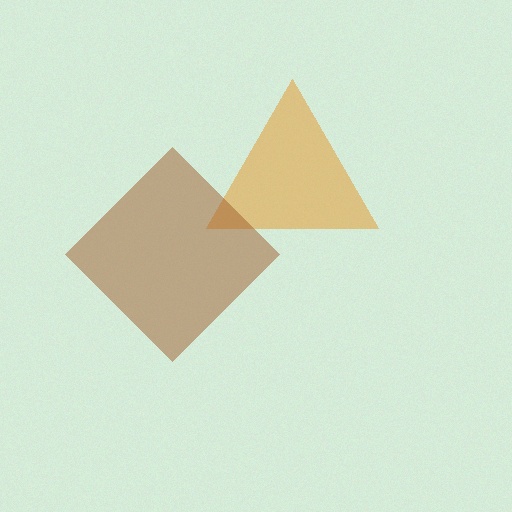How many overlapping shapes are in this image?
There are 2 overlapping shapes in the image.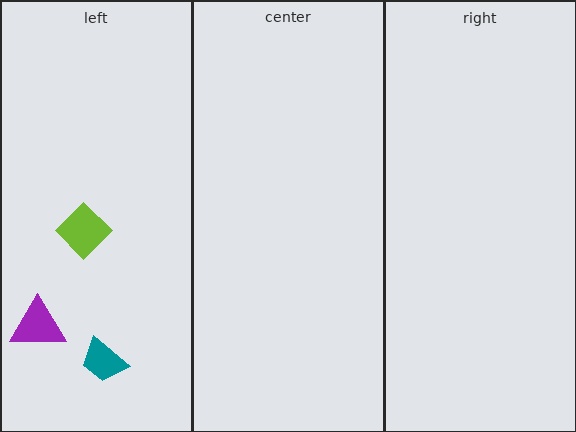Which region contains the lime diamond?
The left region.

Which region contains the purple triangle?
The left region.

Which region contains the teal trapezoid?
The left region.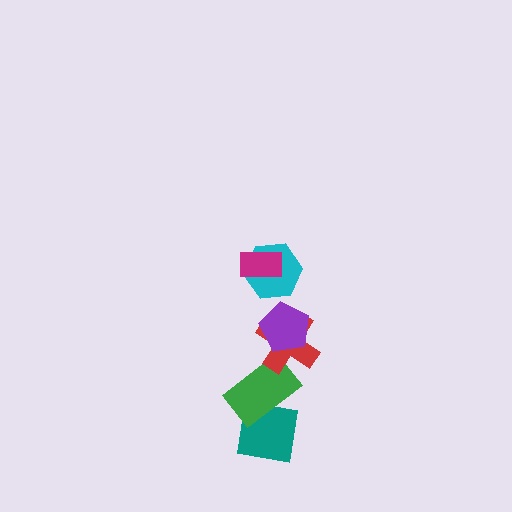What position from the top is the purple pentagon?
The purple pentagon is 3rd from the top.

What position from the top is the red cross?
The red cross is 4th from the top.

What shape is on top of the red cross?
The purple pentagon is on top of the red cross.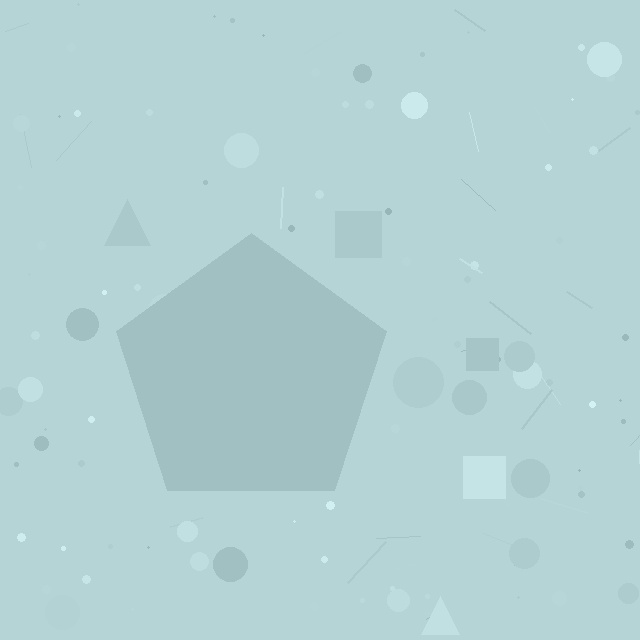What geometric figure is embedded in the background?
A pentagon is embedded in the background.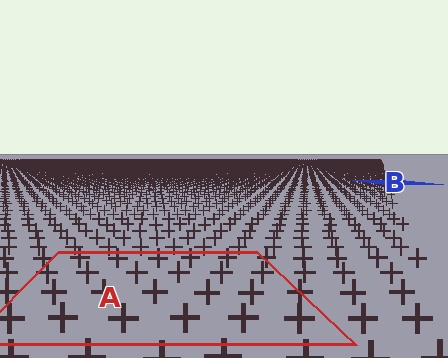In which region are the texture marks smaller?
The texture marks are smaller in region B, because it is farther away.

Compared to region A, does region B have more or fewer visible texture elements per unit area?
Region B has more texture elements per unit area — they are packed more densely because it is farther away.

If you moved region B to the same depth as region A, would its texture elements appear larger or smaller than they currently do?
They would appear larger. At a closer depth, the same texture elements are projected at a bigger on-screen size.